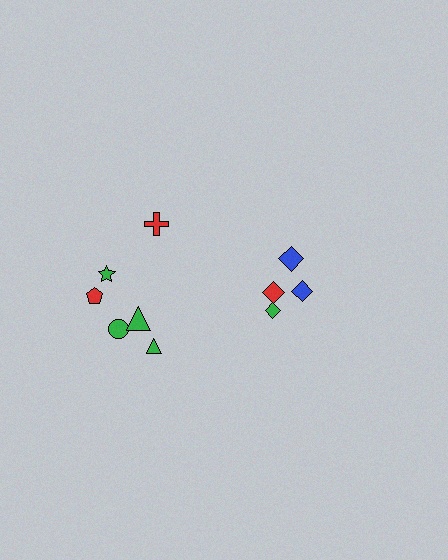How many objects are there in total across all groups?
There are 10 objects.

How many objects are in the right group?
There are 4 objects.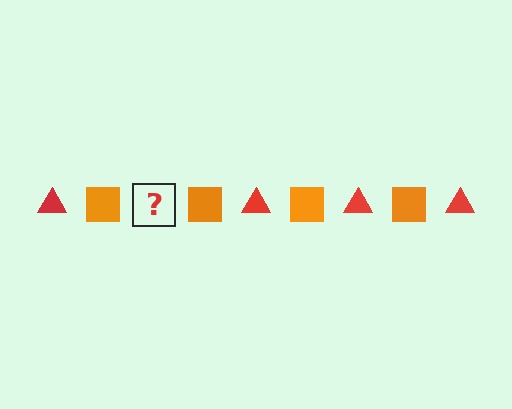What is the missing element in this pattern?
The missing element is a red triangle.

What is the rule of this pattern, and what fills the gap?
The rule is that the pattern alternates between red triangle and orange square. The gap should be filled with a red triangle.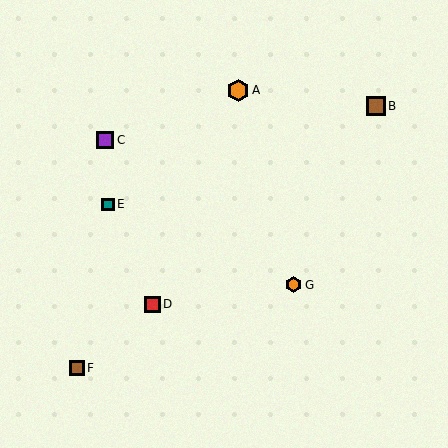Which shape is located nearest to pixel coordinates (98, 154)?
The purple square (labeled C) at (105, 140) is nearest to that location.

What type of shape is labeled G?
Shape G is an orange hexagon.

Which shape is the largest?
The orange hexagon (labeled A) is the largest.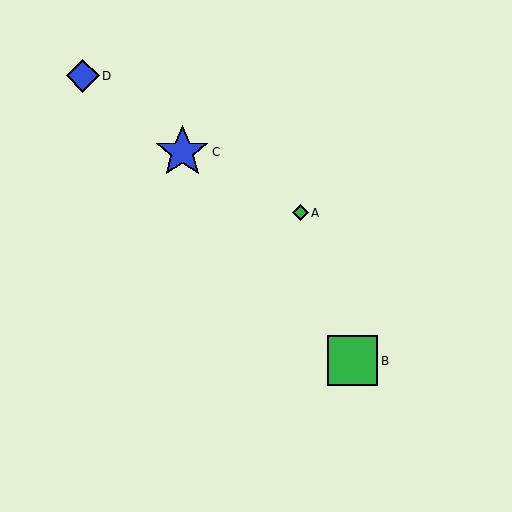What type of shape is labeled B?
Shape B is a green square.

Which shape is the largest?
The blue star (labeled C) is the largest.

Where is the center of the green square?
The center of the green square is at (353, 361).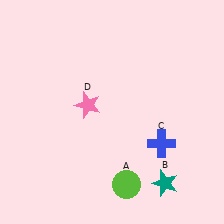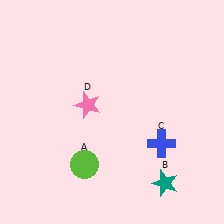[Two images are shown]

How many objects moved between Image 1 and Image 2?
1 object moved between the two images.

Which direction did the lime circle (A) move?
The lime circle (A) moved left.